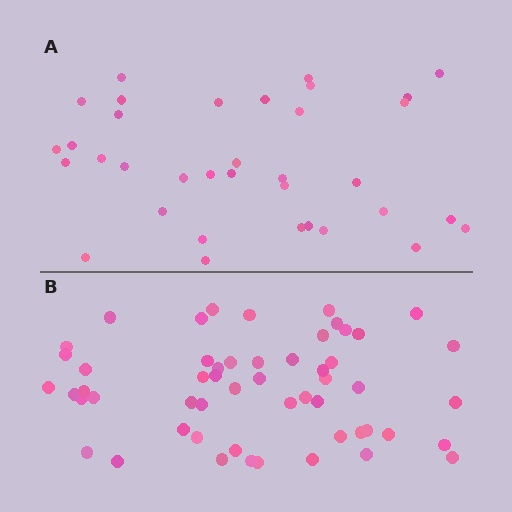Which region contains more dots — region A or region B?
Region B (the bottom region) has more dots.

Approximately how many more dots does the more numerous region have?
Region B has approximately 20 more dots than region A.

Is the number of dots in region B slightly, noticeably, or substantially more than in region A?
Region B has substantially more. The ratio is roughly 1.5 to 1.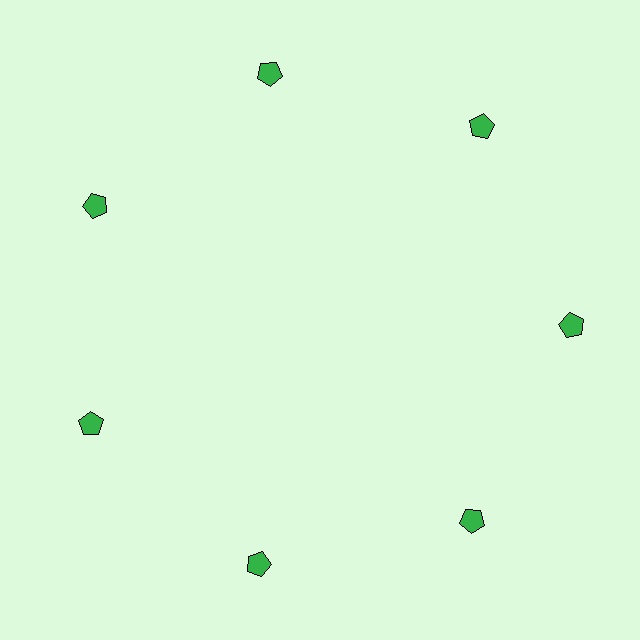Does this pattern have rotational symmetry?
Yes, this pattern has 7-fold rotational symmetry. It looks the same after rotating 51 degrees around the center.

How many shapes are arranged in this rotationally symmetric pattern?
There are 7 shapes, arranged in 7 groups of 1.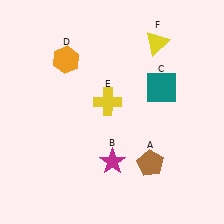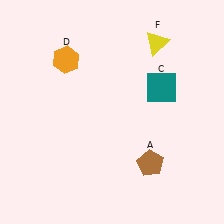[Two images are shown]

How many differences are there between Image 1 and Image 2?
There are 2 differences between the two images.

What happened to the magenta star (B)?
The magenta star (B) was removed in Image 2. It was in the bottom-right area of Image 1.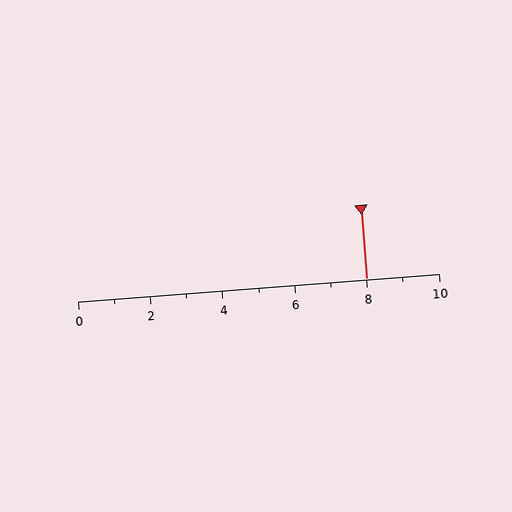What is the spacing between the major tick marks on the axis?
The major ticks are spaced 2 apart.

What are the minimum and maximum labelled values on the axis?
The axis runs from 0 to 10.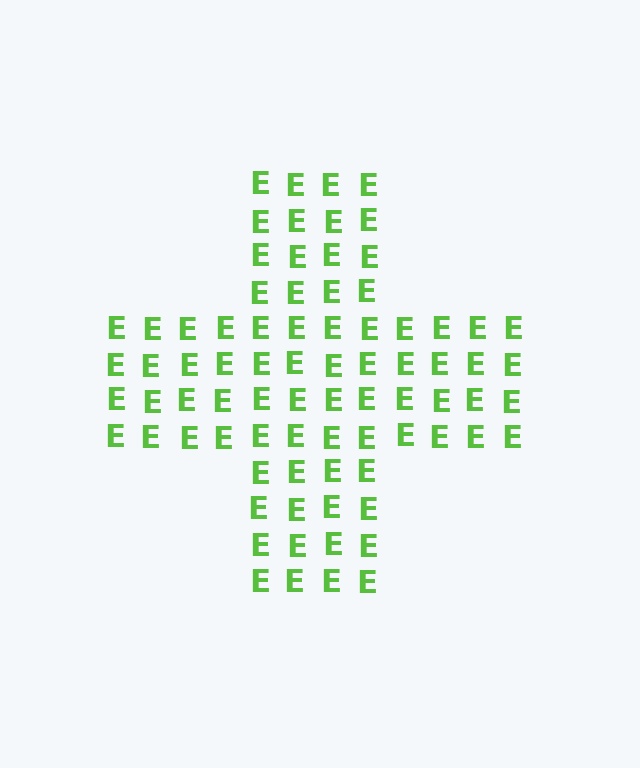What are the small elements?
The small elements are letter E's.